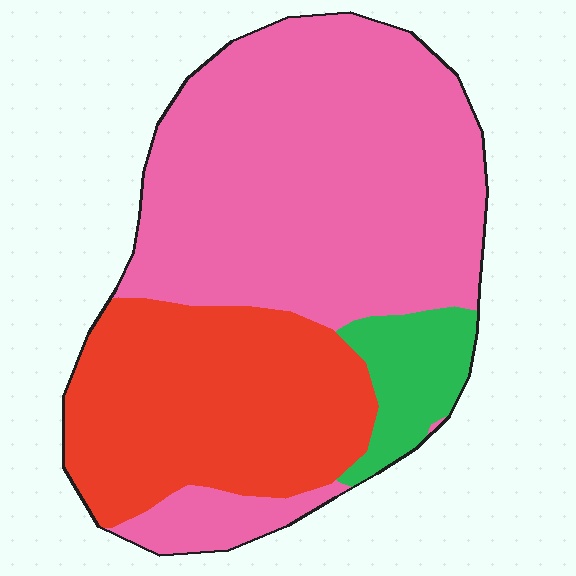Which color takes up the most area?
Pink, at roughly 60%.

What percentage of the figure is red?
Red takes up about one third (1/3) of the figure.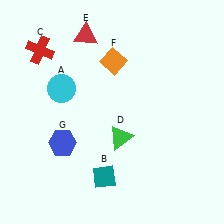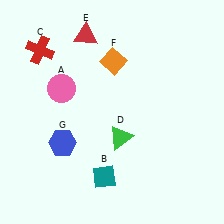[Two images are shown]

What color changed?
The circle (A) changed from cyan in Image 1 to pink in Image 2.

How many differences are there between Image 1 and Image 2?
There is 1 difference between the two images.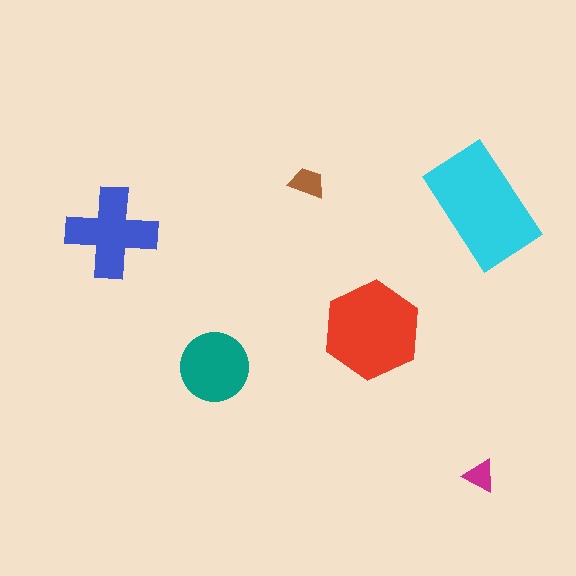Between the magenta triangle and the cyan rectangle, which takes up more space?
The cyan rectangle.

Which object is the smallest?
The magenta triangle.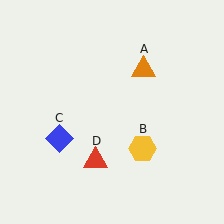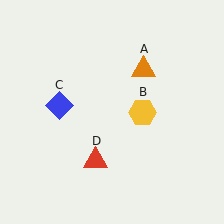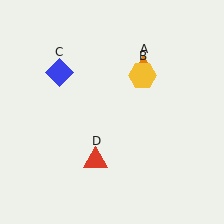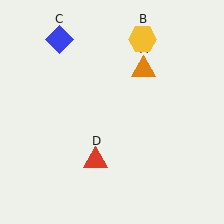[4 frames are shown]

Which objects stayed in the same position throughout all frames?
Orange triangle (object A) and red triangle (object D) remained stationary.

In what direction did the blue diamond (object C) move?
The blue diamond (object C) moved up.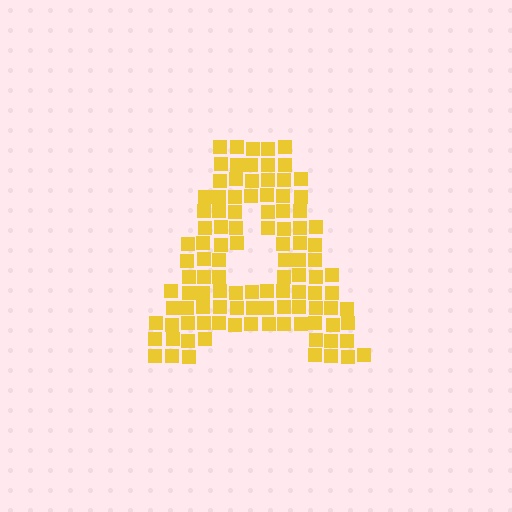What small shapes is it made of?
It is made of small squares.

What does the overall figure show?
The overall figure shows the letter A.